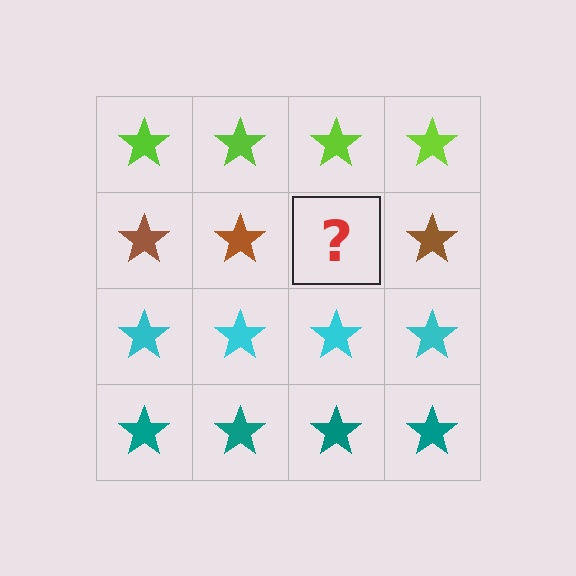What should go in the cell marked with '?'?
The missing cell should contain a brown star.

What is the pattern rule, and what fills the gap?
The rule is that each row has a consistent color. The gap should be filled with a brown star.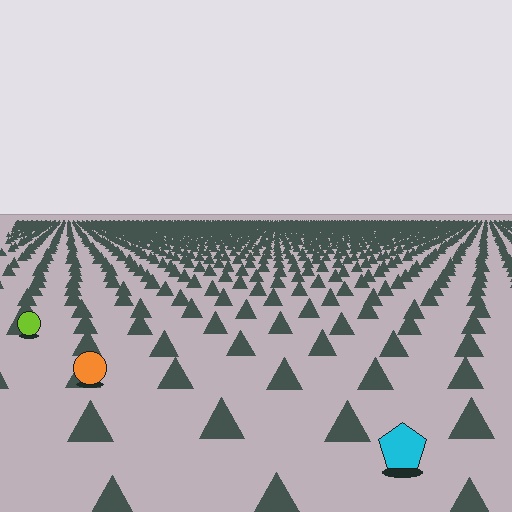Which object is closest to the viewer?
The cyan pentagon is closest. The texture marks near it are larger and more spread out.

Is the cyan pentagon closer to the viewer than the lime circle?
Yes. The cyan pentagon is closer — you can tell from the texture gradient: the ground texture is coarser near it.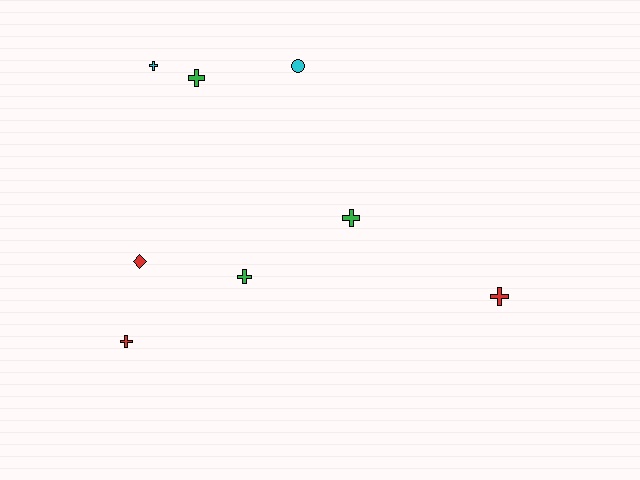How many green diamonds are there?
There are no green diamonds.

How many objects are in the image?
There are 8 objects.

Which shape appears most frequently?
Cross, with 6 objects.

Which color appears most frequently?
Red, with 3 objects.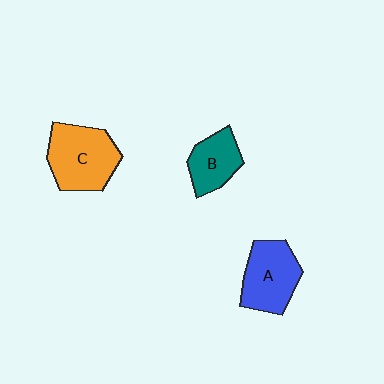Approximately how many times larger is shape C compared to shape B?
Approximately 1.6 times.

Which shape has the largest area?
Shape C (orange).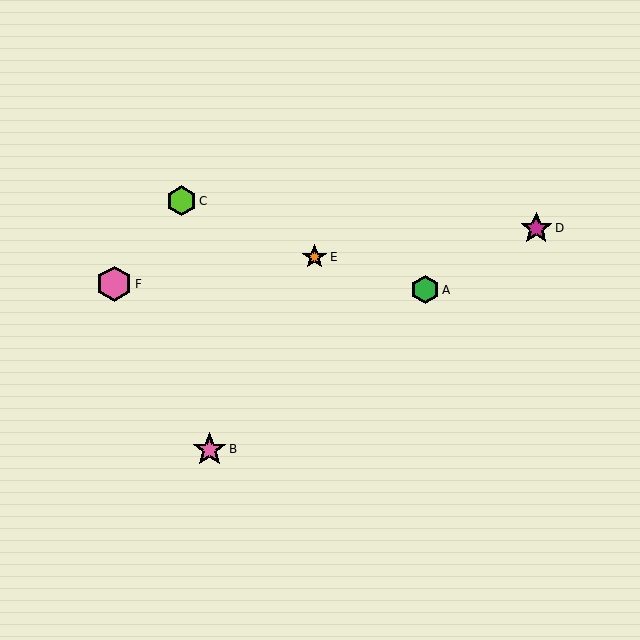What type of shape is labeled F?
Shape F is a pink hexagon.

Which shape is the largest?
The pink hexagon (labeled F) is the largest.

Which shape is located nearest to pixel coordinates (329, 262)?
The orange star (labeled E) at (314, 257) is nearest to that location.